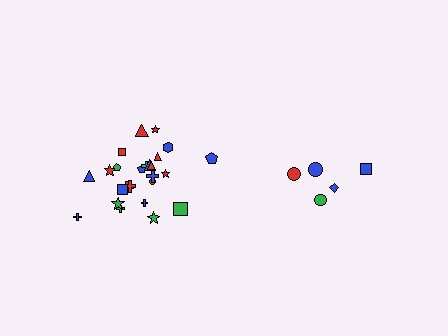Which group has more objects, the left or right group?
The left group.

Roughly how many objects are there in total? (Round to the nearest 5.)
Roughly 30 objects in total.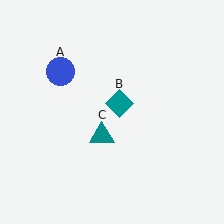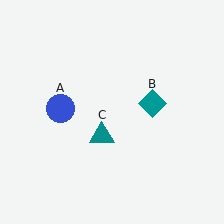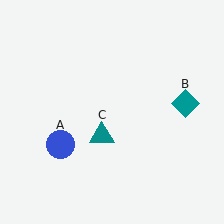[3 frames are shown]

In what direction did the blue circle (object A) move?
The blue circle (object A) moved down.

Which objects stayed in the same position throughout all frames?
Teal triangle (object C) remained stationary.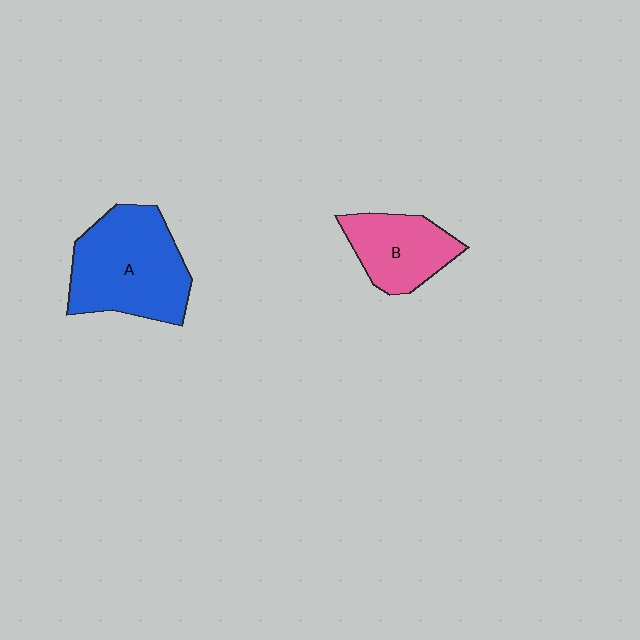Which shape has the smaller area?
Shape B (pink).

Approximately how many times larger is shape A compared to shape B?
Approximately 1.6 times.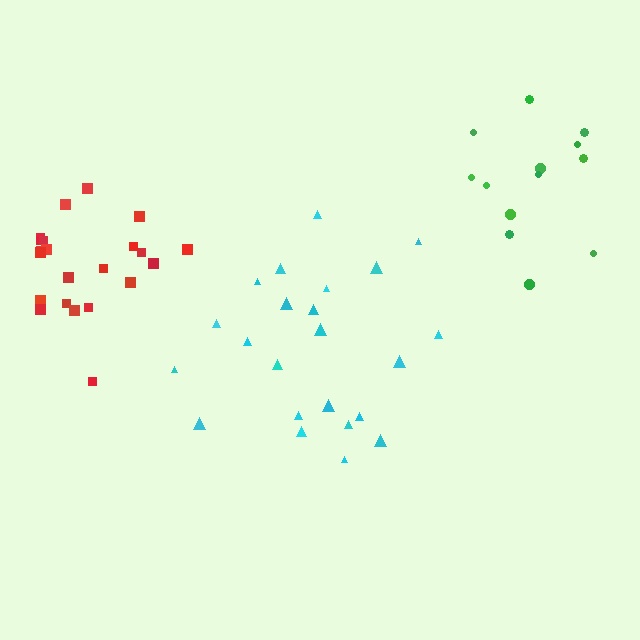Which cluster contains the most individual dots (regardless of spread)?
Cyan (23).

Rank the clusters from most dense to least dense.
red, green, cyan.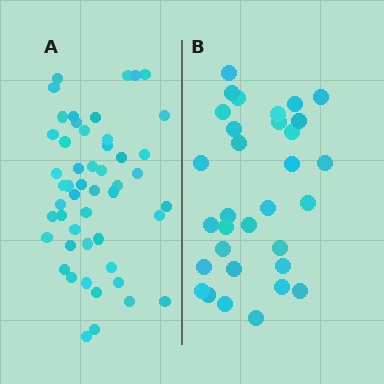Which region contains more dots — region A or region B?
Region A (the left region) has more dots.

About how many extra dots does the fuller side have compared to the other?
Region A has approximately 20 more dots than region B.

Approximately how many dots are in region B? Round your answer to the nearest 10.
About 30 dots. (The exact count is 32, which rounds to 30.)